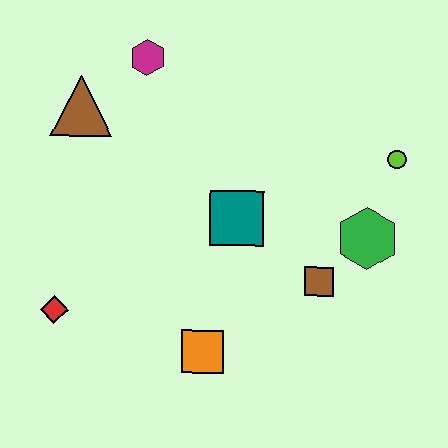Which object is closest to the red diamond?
The orange square is closest to the red diamond.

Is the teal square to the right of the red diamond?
Yes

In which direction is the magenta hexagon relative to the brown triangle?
The magenta hexagon is to the right of the brown triangle.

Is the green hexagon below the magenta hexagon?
Yes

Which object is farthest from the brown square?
The brown triangle is farthest from the brown square.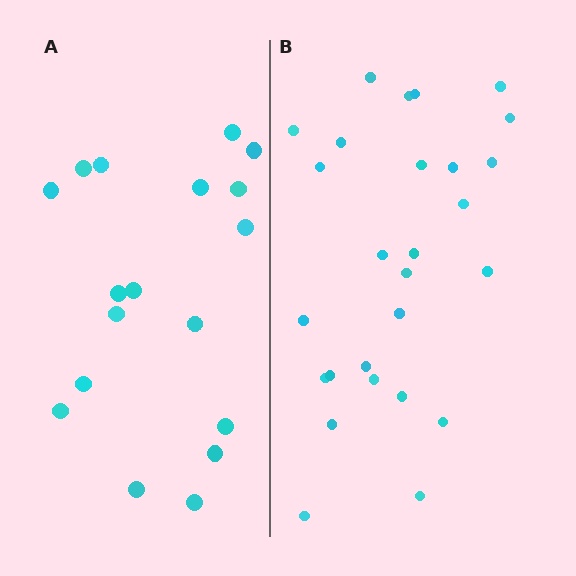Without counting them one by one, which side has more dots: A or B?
Region B (the right region) has more dots.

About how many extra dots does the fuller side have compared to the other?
Region B has roughly 8 or so more dots than region A.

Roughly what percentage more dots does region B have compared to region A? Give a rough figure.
About 50% more.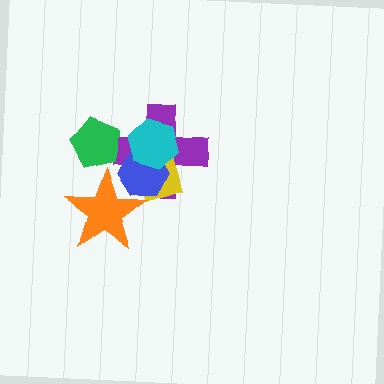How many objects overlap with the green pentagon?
1 object overlaps with the green pentagon.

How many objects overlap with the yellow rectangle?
3 objects overlap with the yellow rectangle.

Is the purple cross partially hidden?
Yes, it is partially covered by another shape.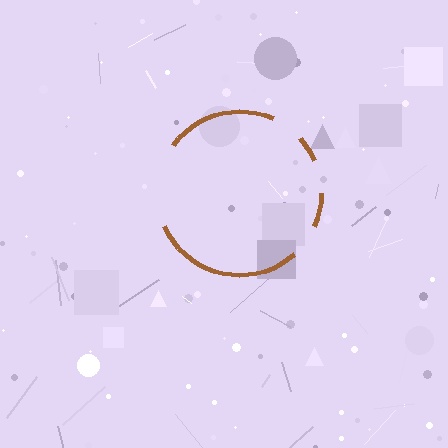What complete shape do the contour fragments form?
The contour fragments form a circle.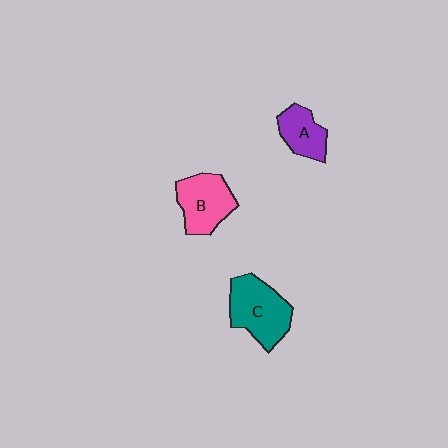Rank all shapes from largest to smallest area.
From largest to smallest: C (teal), B (pink), A (purple).